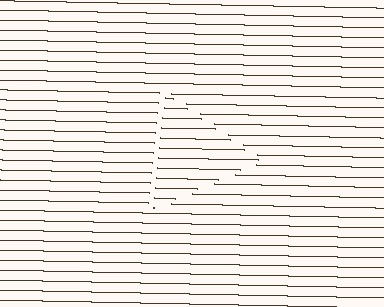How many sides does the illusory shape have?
3 sides — the line-ends trace a triangle.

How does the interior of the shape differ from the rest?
The interior of the shape contains the same grating, shifted by half a period — the contour is defined by the phase discontinuity where line-ends from the inner and outer gratings abut.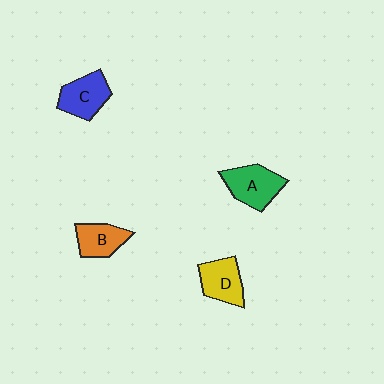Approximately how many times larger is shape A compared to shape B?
Approximately 1.3 times.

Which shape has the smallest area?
Shape B (orange).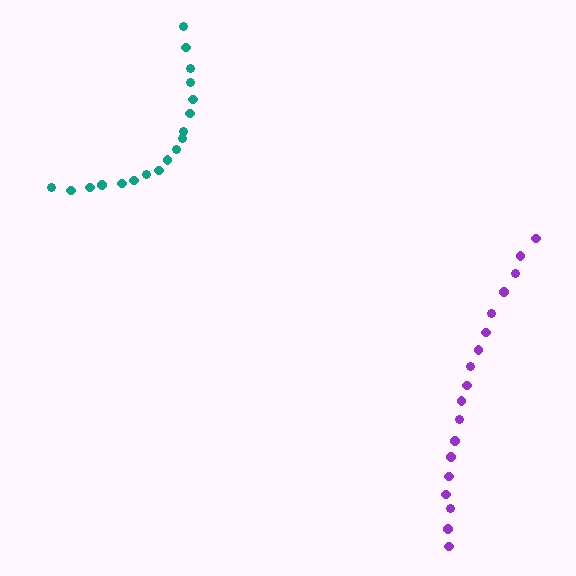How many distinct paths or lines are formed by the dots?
There are 2 distinct paths.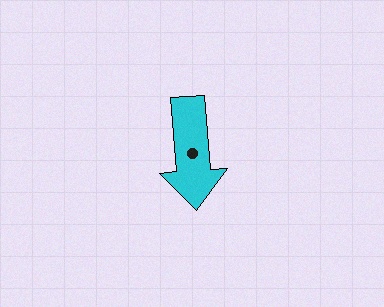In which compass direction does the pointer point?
South.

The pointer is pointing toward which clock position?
Roughly 6 o'clock.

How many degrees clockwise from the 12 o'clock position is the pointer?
Approximately 176 degrees.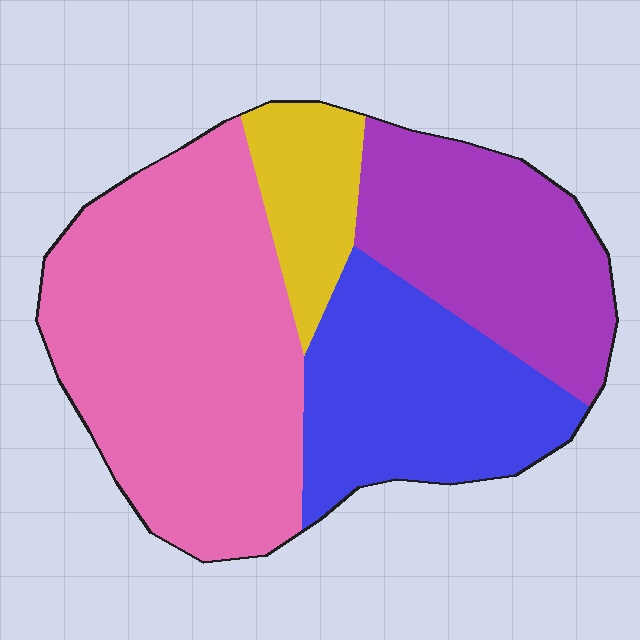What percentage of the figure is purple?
Purple covers 23% of the figure.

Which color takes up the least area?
Yellow, at roughly 10%.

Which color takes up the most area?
Pink, at roughly 45%.